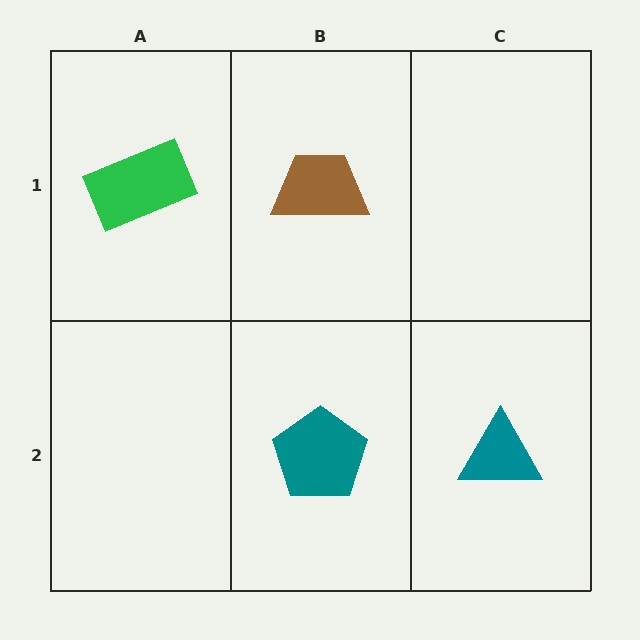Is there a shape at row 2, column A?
No, that cell is empty.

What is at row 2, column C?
A teal triangle.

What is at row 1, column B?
A brown trapezoid.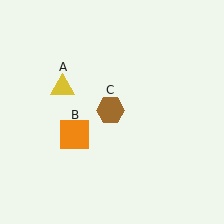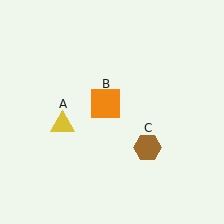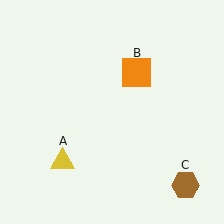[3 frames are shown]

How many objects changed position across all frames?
3 objects changed position: yellow triangle (object A), orange square (object B), brown hexagon (object C).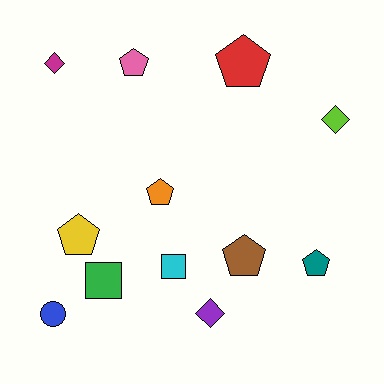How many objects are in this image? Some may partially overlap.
There are 12 objects.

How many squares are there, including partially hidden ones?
There are 2 squares.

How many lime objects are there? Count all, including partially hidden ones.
There is 1 lime object.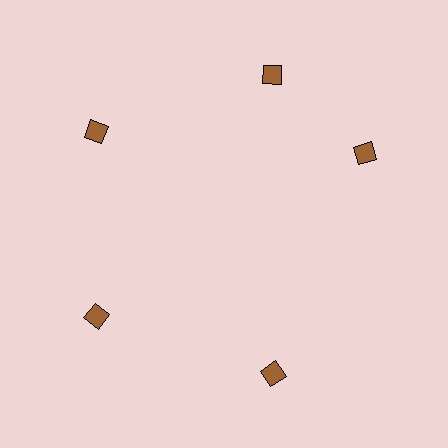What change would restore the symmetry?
The symmetry would be restored by rotating it back into even spacing with its neighbors so that all 5 diamonds sit at equal angles and equal distance from the center.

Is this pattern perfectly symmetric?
No. The 5 brown diamonds are arranged in a ring, but one element near the 3 o'clock position is rotated out of alignment along the ring, breaking the 5-fold rotational symmetry.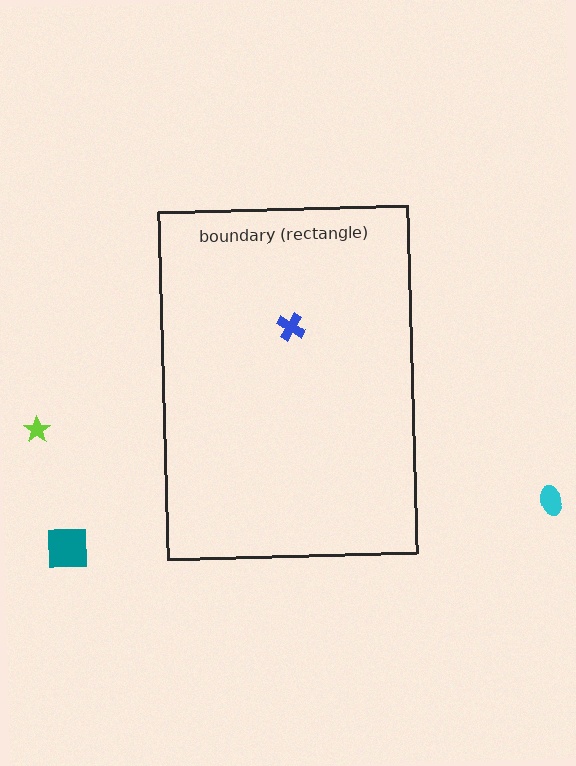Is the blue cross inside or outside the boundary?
Inside.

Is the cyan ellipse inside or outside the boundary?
Outside.